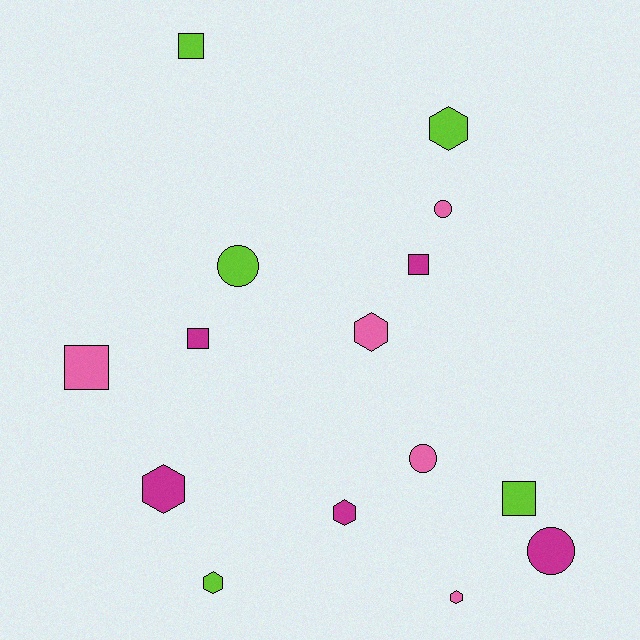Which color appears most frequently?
Lime, with 5 objects.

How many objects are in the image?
There are 15 objects.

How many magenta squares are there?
There are 2 magenta squares.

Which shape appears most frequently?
Hexagon, with 6 objects.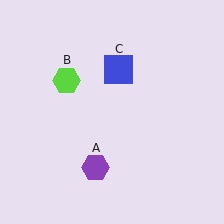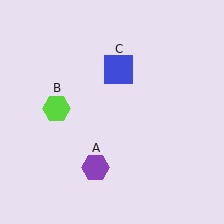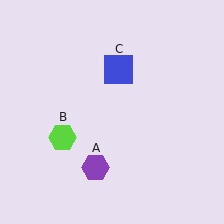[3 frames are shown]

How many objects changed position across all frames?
1 object changed position: lime hexagon (object B).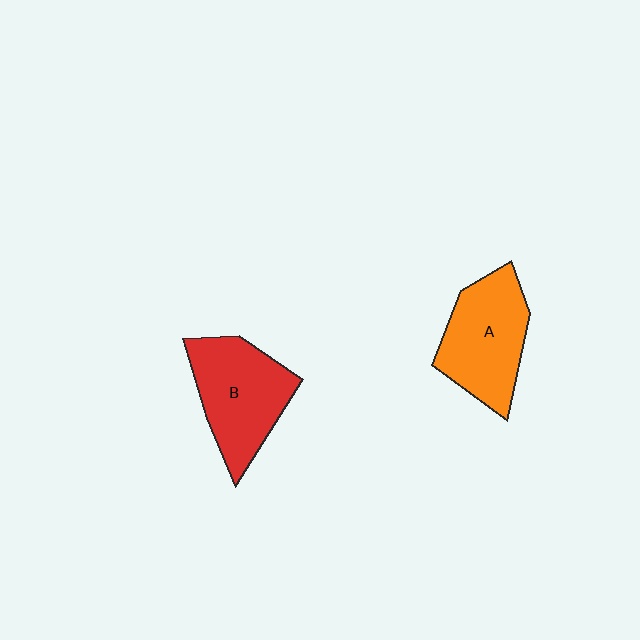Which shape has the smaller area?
Shape A (orange).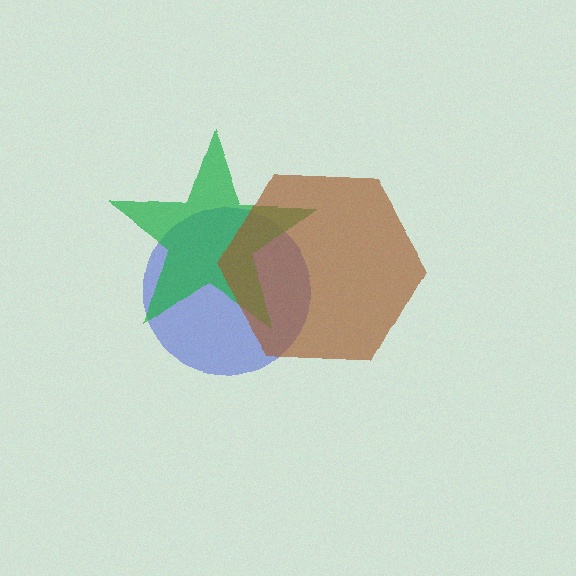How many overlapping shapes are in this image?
There are 3 overlapping shapes in the image.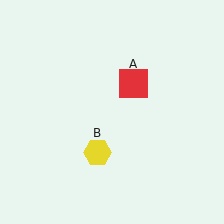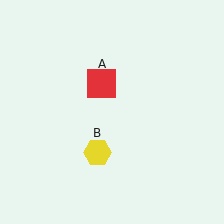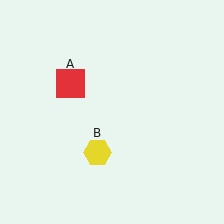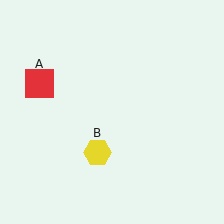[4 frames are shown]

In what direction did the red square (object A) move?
The red square (object A) moved left.